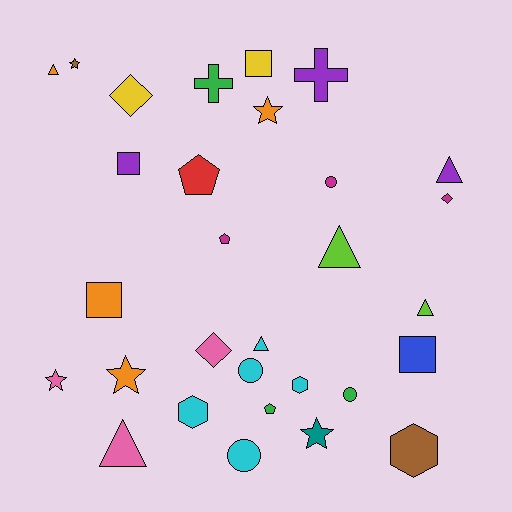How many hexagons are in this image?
There are 3 hexagons.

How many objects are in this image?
There are 30 objects.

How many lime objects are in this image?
There are 2 lime objects.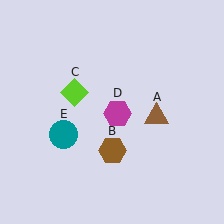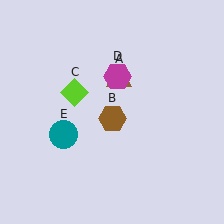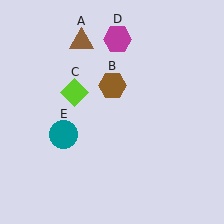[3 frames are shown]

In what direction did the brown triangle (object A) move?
The brown triangle (object A) moved up and to the left.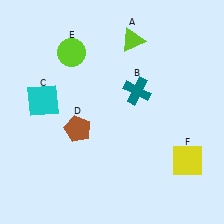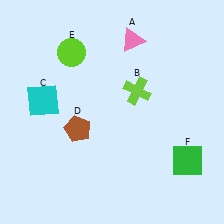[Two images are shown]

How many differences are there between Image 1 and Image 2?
There are 3 differences between the two images.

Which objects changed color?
A changed from lime to pink. B changed from teal to lime. F changed from yellow to green.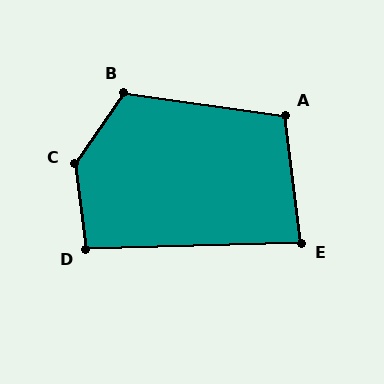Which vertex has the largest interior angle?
C, at approximately 138 degrees.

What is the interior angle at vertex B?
Approximately 116 degrees (obtuse).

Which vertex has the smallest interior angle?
E, at approximately 85 degrees.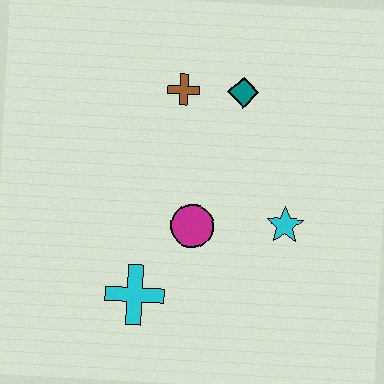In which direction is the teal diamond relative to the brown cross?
The teal diamond is to the right of the brown cross.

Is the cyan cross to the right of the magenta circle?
No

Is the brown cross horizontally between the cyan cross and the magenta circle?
Yes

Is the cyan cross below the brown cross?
Yes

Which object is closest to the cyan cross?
The magenta circle is closest to the cyan cross.